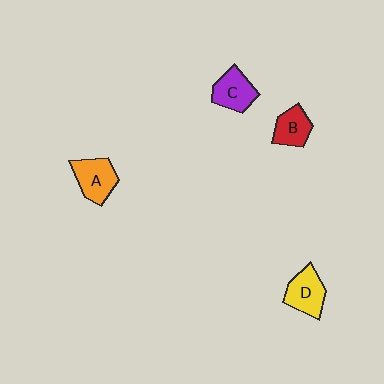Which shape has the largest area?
Shape A (orange).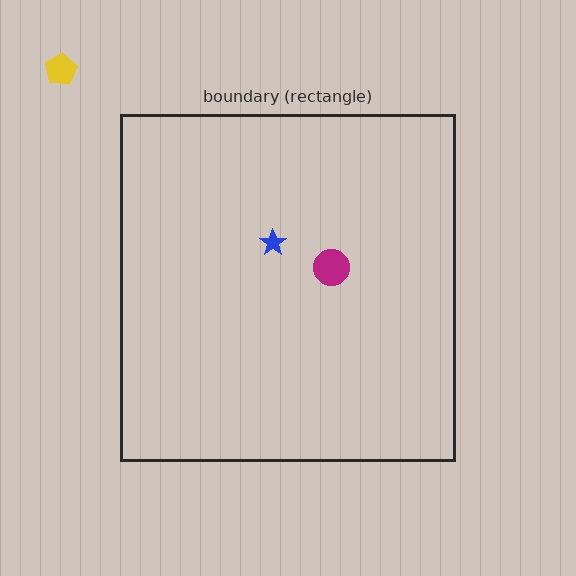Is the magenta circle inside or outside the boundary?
Inside.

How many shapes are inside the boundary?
2 inside, 1 outside.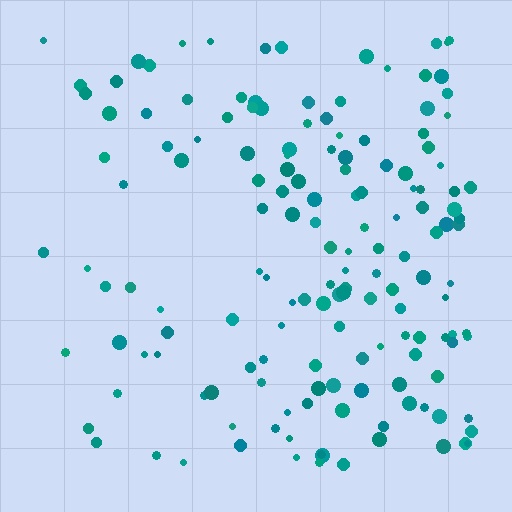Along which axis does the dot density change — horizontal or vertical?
Horizontal.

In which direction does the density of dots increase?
From left to right, with the right side densest.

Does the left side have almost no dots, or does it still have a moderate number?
Still a moderate number, just noticeably fewer than the right.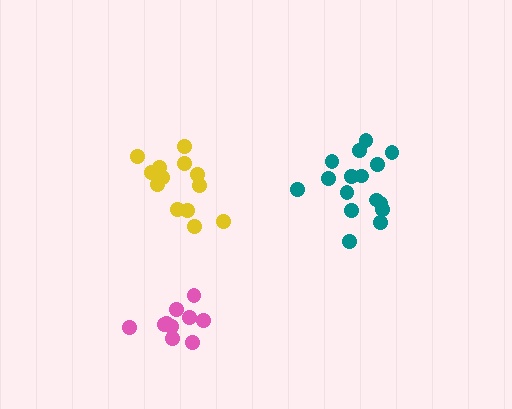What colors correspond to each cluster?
The clusters are colored: pink, teal, yellow.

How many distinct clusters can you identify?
There are 3 distinct clusters.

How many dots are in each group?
Group 1: 10 dots, Group 2: 16 dots, Group 3: 14 dots (40 total).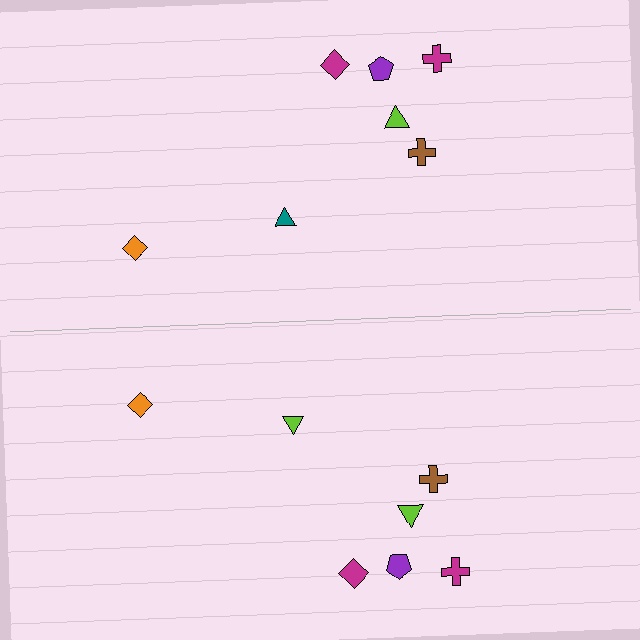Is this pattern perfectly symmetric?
No, the pattern is not perfectly symmetric. The lime triangle on the bottom side breaks the symmetry — its mirror counterpart is teal.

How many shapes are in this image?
There are 14 shapes in this image.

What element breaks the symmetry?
The lime triangle on the bottom side breaks the symmetry — its mirror counterpart is teal.